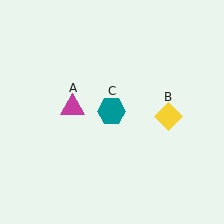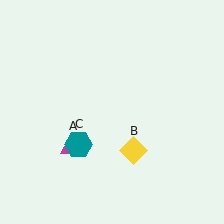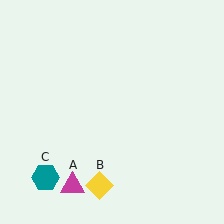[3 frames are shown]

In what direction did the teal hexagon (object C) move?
The teal hexagon (object C) moved down and to the left.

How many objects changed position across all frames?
3 objects changed position: magenta triangle (object A), yellow diamond (object B), teal hexagon (object C).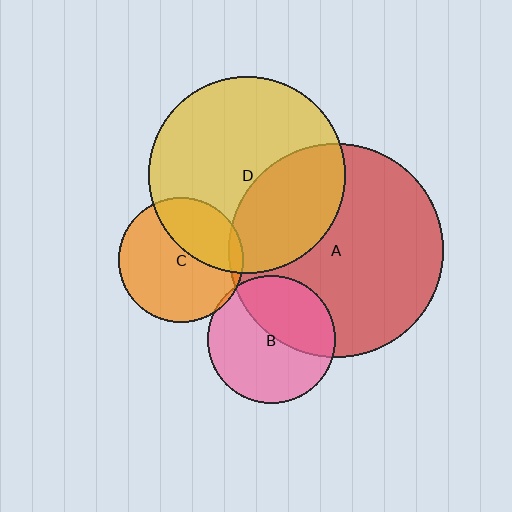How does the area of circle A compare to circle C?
Approximately 2.9 times.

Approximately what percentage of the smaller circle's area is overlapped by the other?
Approximately 5%.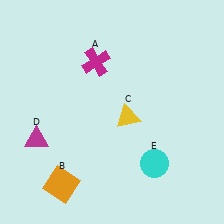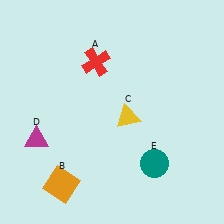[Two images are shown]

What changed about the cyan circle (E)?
In Image 1, E is cyan. In Image 2, it changed to teal.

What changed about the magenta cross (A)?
In Image 1, A is magenta. In Image 2, it changed to red.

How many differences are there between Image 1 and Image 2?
There are 2 differences between the two images.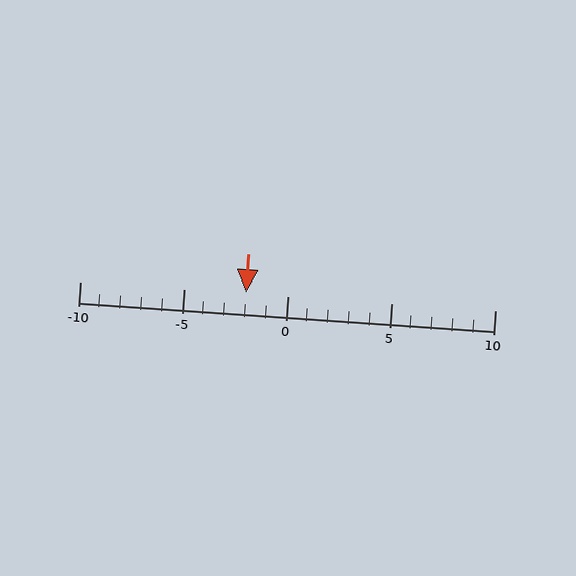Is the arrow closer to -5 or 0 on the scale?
The arrow is closer to 0.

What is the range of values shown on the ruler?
The ruler shows values from -10 to 10.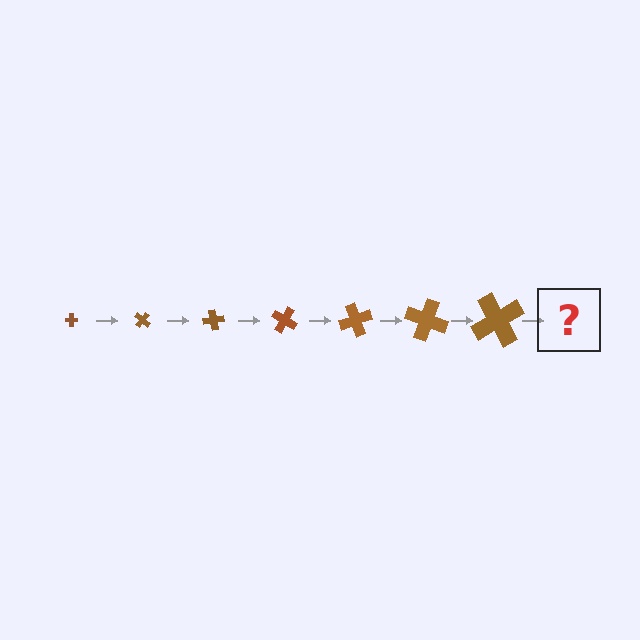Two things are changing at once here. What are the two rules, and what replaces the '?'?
The two rules are that the cross grows larger each step and it rotates 40 degrees each step. The '?' should be a cross, larger than the previous one and rotated 280 degrees from the start.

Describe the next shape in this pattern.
It should be a cross, larger than the previous one and rotated 280 degrees from the start.